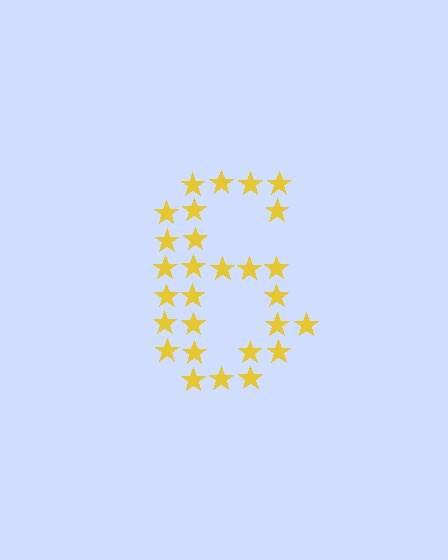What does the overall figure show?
The overall figure shows the digit 6.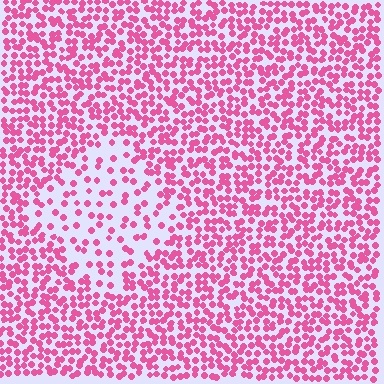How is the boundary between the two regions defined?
The boundary is defined by a change in element density (approximately 2.3x ratio). All elements are the same color, size, and shape.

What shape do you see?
I see a diamond.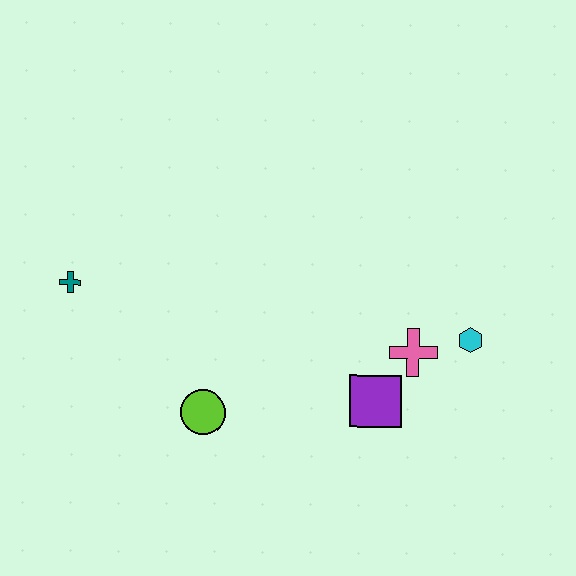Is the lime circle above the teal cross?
No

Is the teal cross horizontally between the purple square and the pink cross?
No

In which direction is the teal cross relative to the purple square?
The teal cross is to the left of the purple square.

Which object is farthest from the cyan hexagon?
The teal cross is farthest from the cyan hexagon.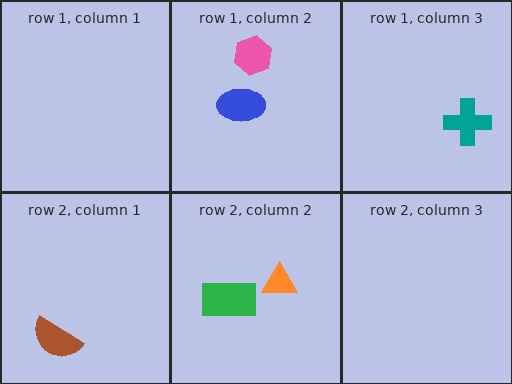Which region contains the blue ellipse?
The row 1, column 2 region.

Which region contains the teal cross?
The row 1, column 3 region.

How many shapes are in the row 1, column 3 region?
1.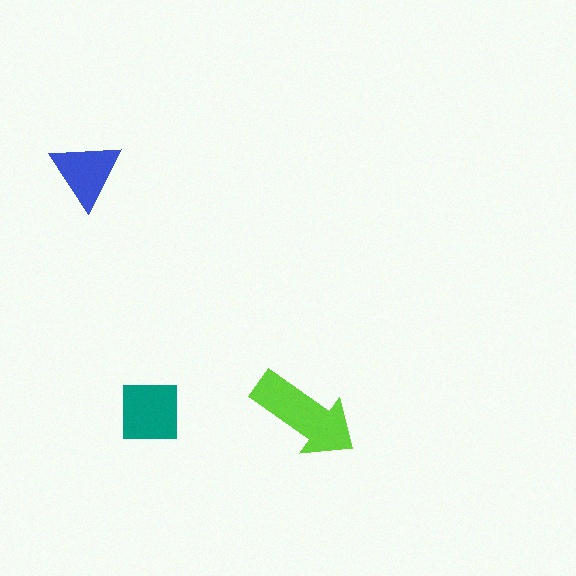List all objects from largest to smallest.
The lime arrow, the teal square, the blue triangle.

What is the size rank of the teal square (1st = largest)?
2nd.